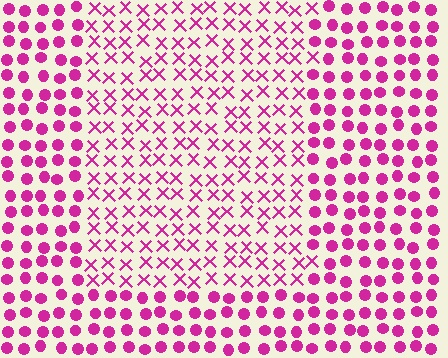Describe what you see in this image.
The image is filled with small magenta elements arranged in a uniform grid. A rectangle-shaped region contains X marks, while the surrounding area contains circles. The boundary is defined purely by the change in element shape.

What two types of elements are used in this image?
The image uses X marks inside the rectangle region and circles outside it.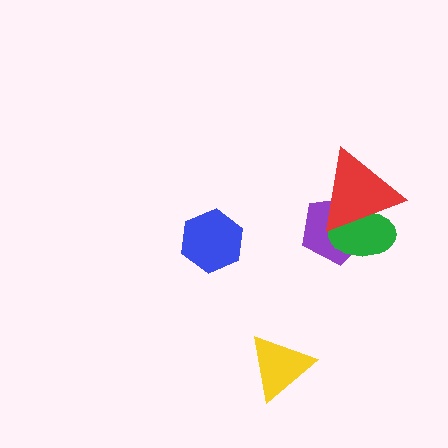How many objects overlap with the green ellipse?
2 objects overlap with the green ellipse.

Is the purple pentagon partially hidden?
Yes, it is partially covered by another shape.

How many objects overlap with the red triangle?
2 objects overlap with the red triangle.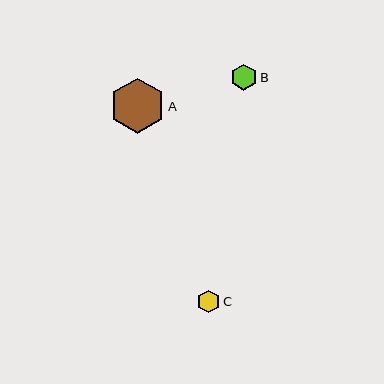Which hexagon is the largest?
Hexagon A is the largest with a size of approximately 55 pixels.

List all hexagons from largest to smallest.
From largest to smallest: A, B, C.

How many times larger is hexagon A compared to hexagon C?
Hexagon A is approximately 2.4 times the size of hexagon C.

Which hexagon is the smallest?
Hexagon C is the smallest with a size of approximately 23 pixels.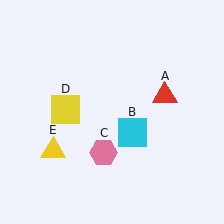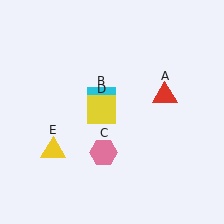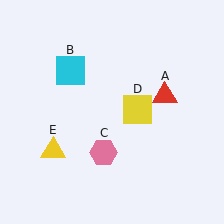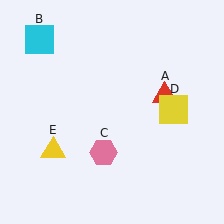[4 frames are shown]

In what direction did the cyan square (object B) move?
The cyan square (object B) moved up and to the left.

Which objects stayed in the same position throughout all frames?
Red triangle (object A) and pink hexagon (object C) and yellow triangle (object E) remained stationary.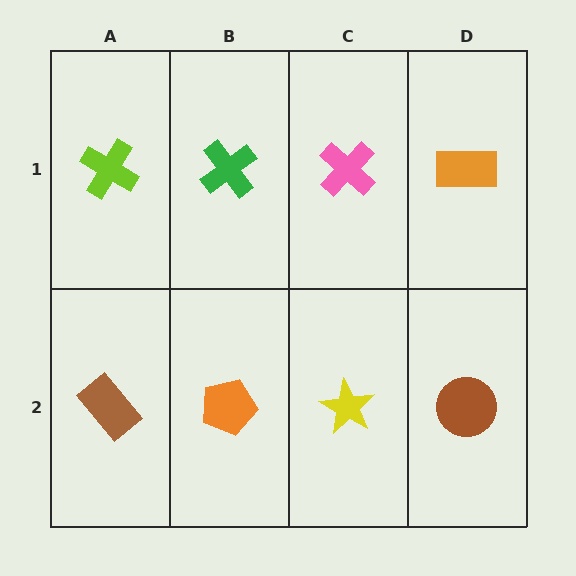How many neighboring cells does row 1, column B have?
3.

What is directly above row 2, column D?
An orange rectangle.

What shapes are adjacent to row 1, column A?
A brown rectangle (row 2, column A), a green cross (row 1, column B).